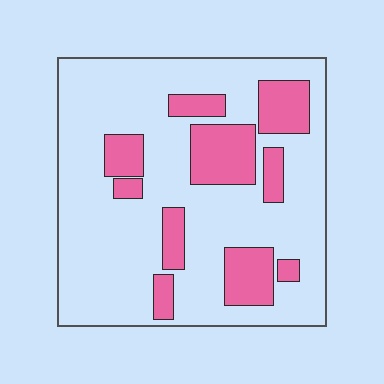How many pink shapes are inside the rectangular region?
10.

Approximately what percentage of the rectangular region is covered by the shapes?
Approximately 25%.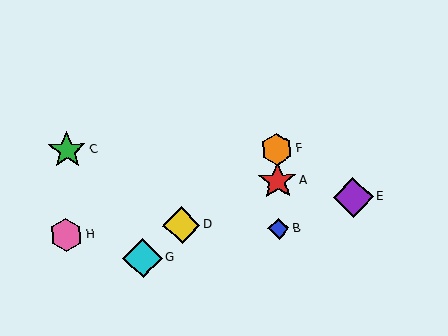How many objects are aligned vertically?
3 objects (A, B, F) are aligned vertically.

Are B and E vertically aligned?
No, B is at x≈279 and E is at x≈353.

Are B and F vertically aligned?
Yes, both are at x≈279.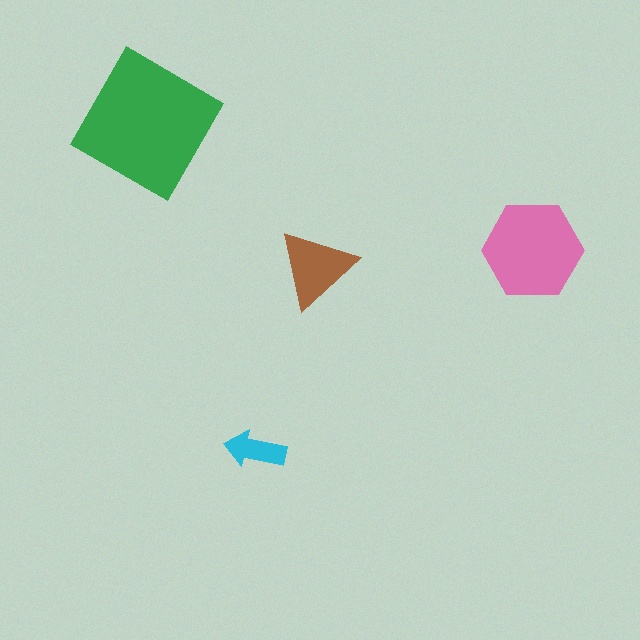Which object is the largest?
The green diamond.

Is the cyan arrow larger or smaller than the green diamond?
Smaller.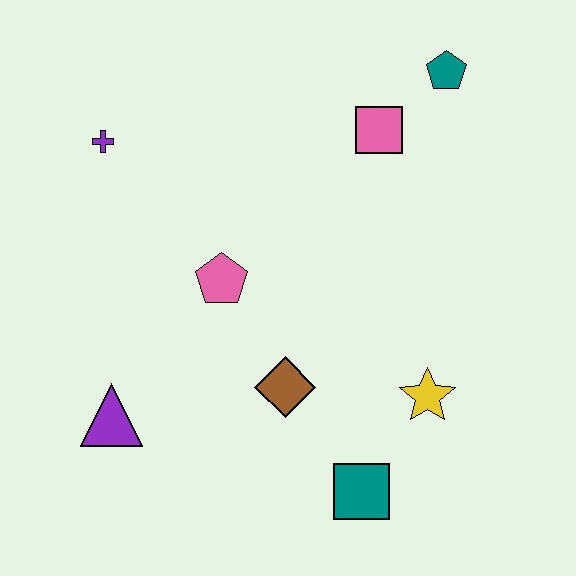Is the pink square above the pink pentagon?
Yes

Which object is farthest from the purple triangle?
The teal pentagon is farthest from the purple triangle.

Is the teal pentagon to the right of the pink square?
Yes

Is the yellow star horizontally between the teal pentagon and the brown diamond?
Yes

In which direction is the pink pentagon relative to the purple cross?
The pink pentagon is below the purple cross.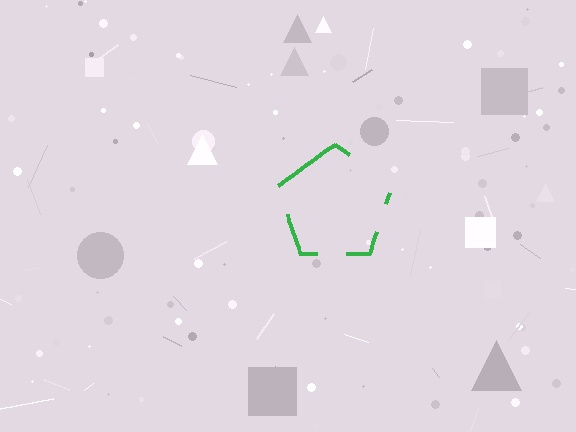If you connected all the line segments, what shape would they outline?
They would outline a pentagon.